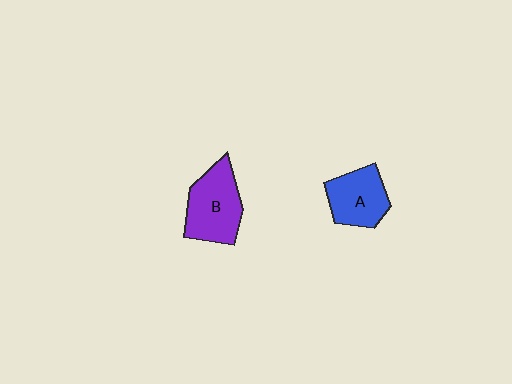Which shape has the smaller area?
Shape A (blue).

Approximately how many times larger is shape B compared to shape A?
Approximately 1.2 times.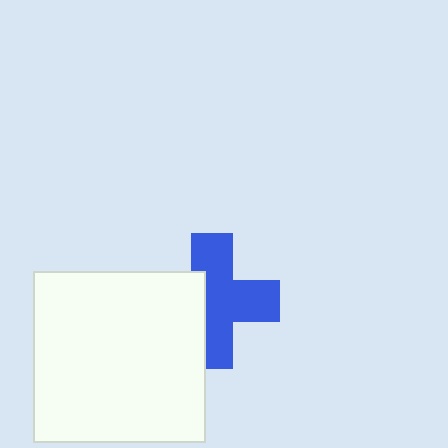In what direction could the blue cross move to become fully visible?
The blue cross could move right. That would shift it out from behind the white square entirely.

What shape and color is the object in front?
The object in front is a white square.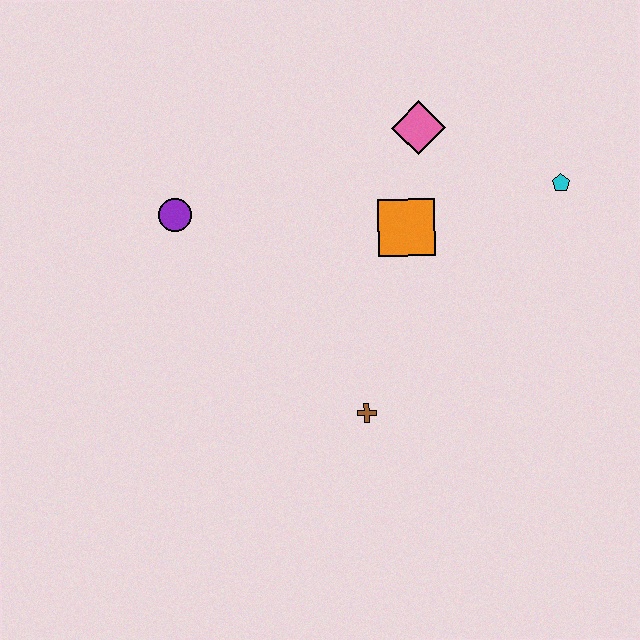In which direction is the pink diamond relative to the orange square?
The pink diamond is above the orange square.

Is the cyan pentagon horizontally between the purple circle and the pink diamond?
No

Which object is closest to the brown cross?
The orange square is closest to the brown cross.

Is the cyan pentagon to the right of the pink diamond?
Yes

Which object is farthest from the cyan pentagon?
The purple circle is farthest from the cyan pentagon.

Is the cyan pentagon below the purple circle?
No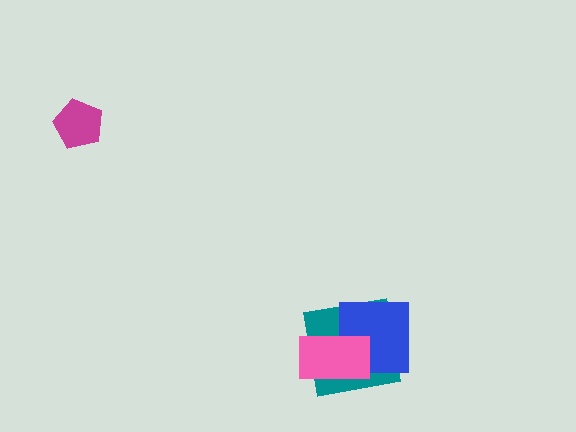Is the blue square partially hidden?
Yes, it is partially covered by another shape.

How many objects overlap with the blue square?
2 objects overlap with the blue square.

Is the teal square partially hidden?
Yes, it is partially covered by another shape.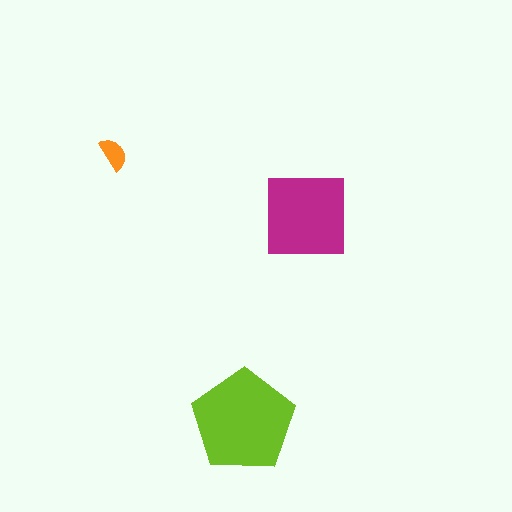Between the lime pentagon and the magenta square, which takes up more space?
The lime pentagon.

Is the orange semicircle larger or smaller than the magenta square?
Smaller.